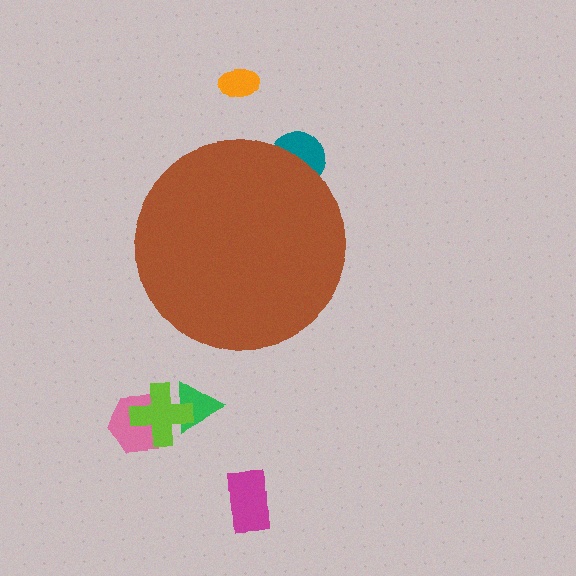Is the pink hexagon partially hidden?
No, the pink hexagon is fully visible.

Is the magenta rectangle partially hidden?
No, the magenta rectangle is fully visible.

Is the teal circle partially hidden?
Yes, the teal circle is partially hidden behind the brown circle.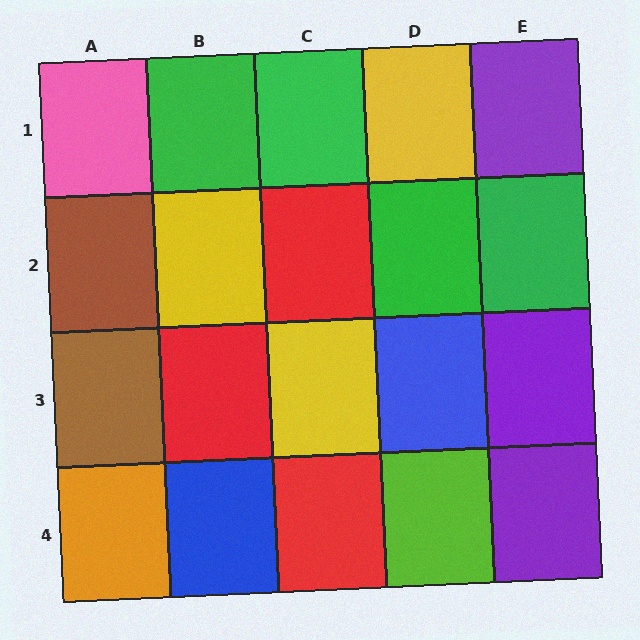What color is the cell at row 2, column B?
Yellow.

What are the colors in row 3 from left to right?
Brown, red, yellow, blue, purple.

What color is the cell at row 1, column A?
Pink.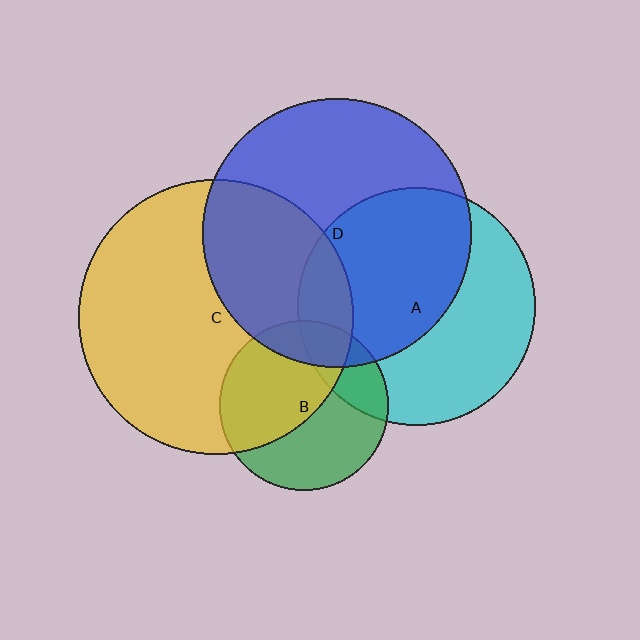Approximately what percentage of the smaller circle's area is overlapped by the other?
Approximately 15%.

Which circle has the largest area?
Circle C (yellow).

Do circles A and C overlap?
Yes.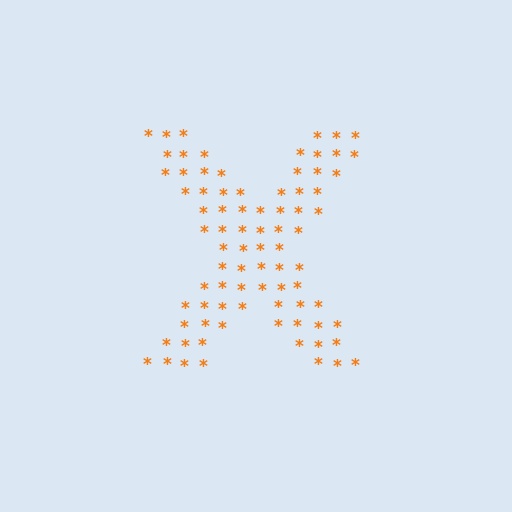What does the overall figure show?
The overall figure shows the letter X.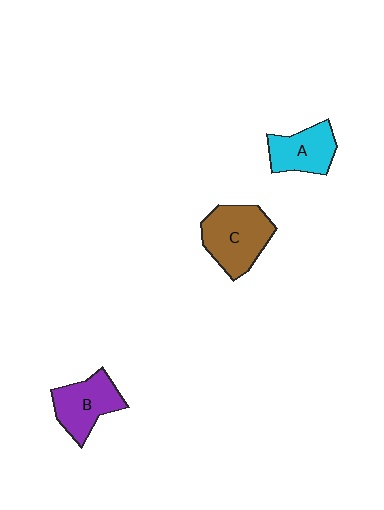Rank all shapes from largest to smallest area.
From largest to smallest: C (brown), B (purple), A (cyan).